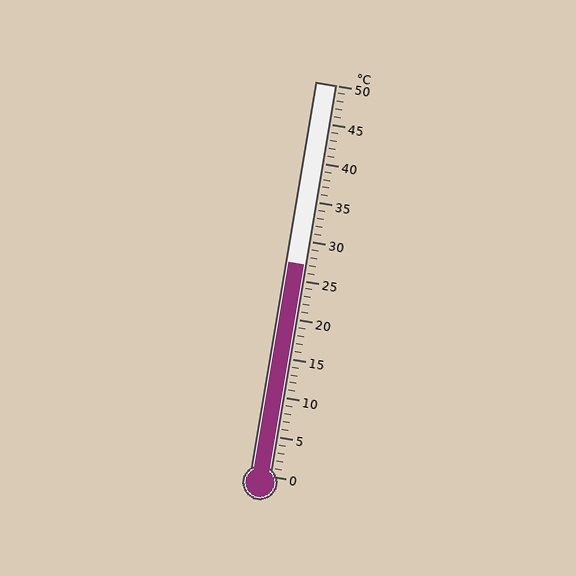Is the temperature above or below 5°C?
The temperature is above 5°C.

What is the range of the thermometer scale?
The thermometer scale ranges from 0°C to 50°C.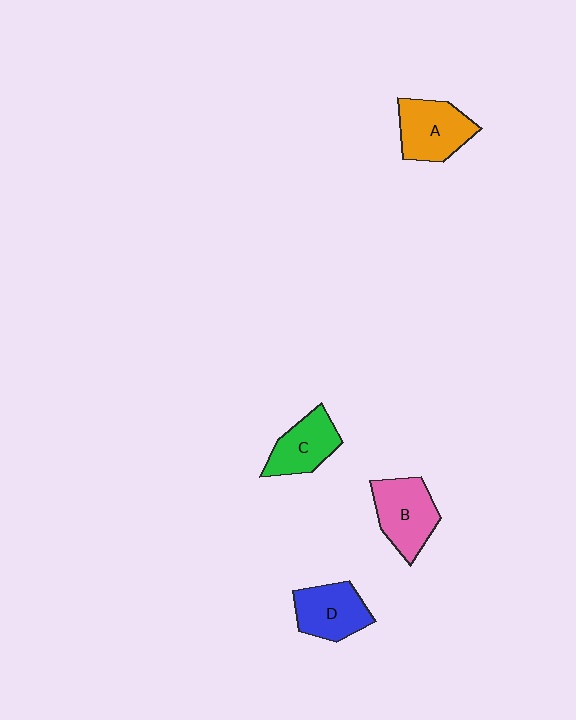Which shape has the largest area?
Shape B (pink).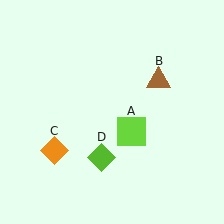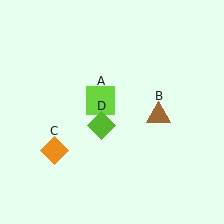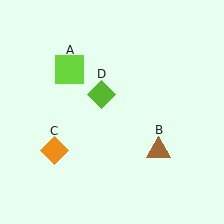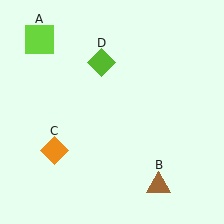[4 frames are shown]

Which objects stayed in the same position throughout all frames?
Orange diamond (object C) remained stationary.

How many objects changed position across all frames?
3 objects changed position: lime square (object A), brown triangle (object B), lime diamond (object D).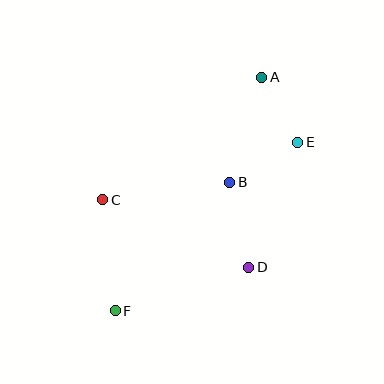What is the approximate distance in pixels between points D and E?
The distance between D and E is approximately 134 pixels.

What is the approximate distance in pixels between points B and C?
The distance between B and C is approximately 129 pixels.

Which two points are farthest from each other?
Points A and F are farthest from each other.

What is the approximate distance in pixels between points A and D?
The distance between A and D is approximately 190 pixels.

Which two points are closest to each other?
Points A and E are closest to each other.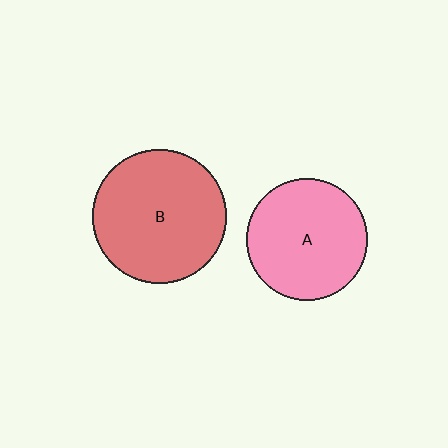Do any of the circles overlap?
No, none of the circles overlap.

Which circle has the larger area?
Circle B (red).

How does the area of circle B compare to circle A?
Approximately 1.2 times.